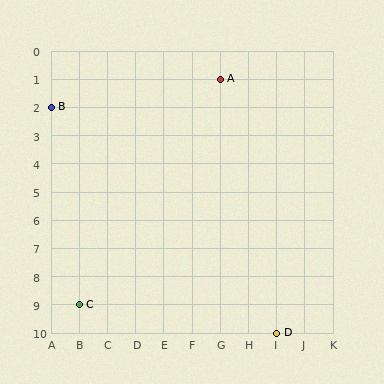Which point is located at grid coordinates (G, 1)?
Point A is at (G, 1).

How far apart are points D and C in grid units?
Points D and C are 7 columns and 1 row apart (about 7.1 grid units diagonally).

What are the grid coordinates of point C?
Point C is at grid coordinates (B, 9).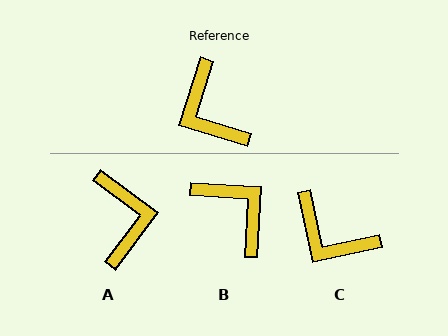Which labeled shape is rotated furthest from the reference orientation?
B, about 166 degrees away.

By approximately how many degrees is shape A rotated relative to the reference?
Approximately 161 degrees counter-clockwise.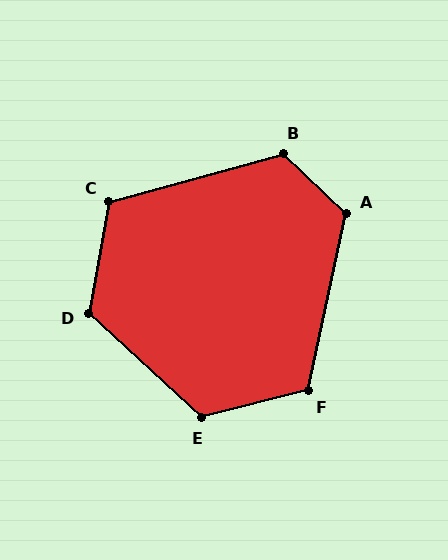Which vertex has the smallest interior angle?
C, at approximately 115 degrees.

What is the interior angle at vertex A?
Approximately 121 degrees (obtuse).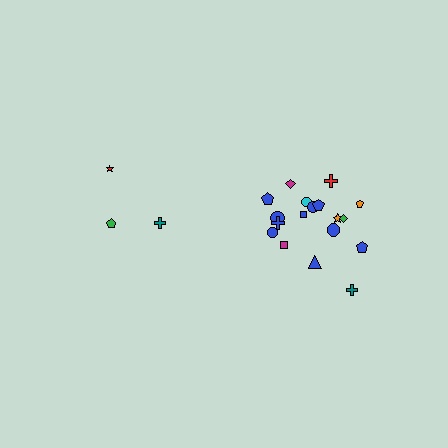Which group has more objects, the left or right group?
The right group.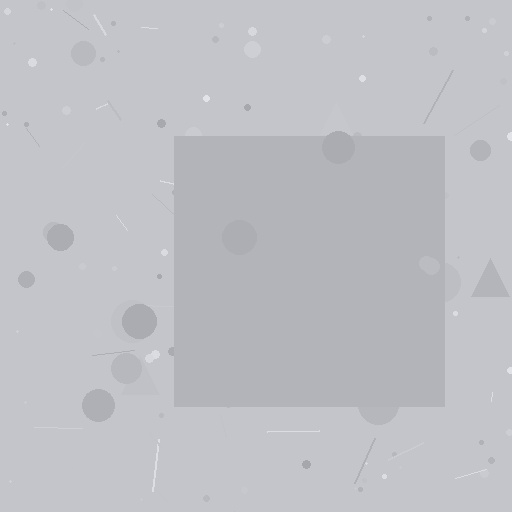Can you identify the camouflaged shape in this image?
The camouflaged shape is a square.